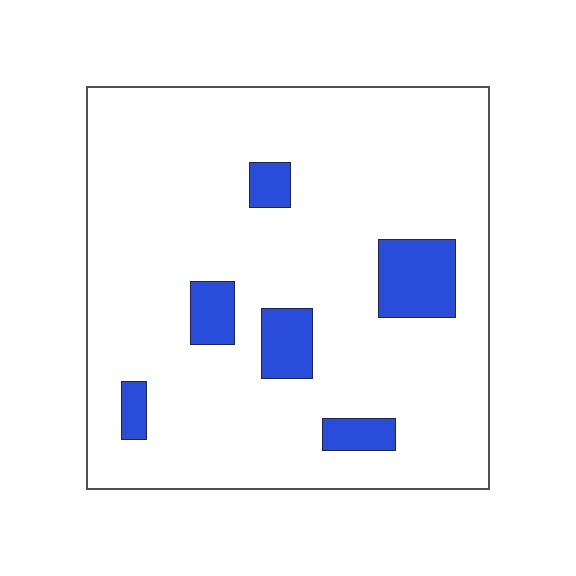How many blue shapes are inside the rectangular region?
6.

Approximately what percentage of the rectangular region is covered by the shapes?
Approximately 10%.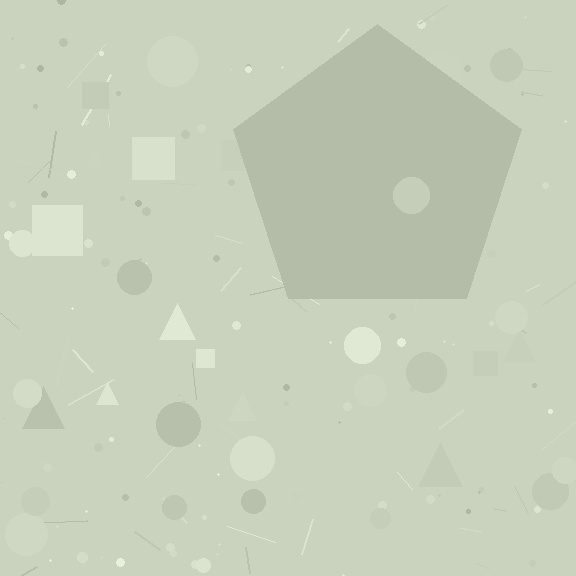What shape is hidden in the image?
A pentagon is hidden in the image.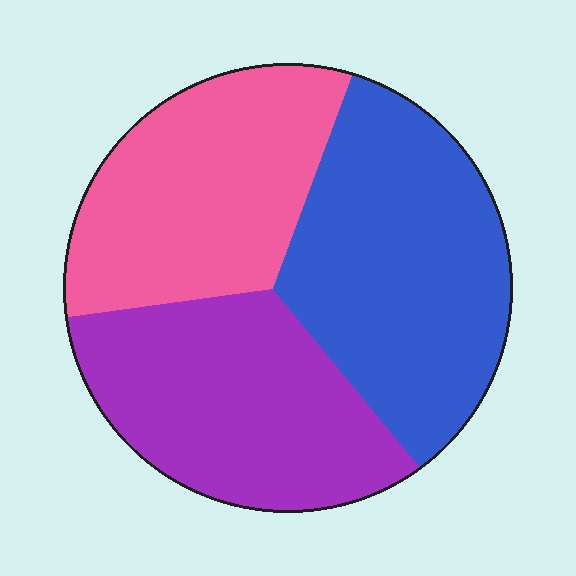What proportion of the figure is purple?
Purple covers around 30% of the figure.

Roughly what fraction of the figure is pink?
Pink covers around 30% of the figure.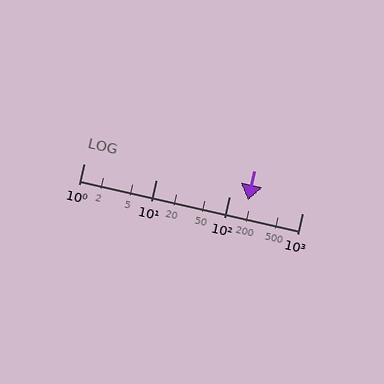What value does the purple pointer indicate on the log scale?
The pointer indicates approximately 180.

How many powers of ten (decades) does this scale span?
The scale spans 3 decades, from 1 to 1000.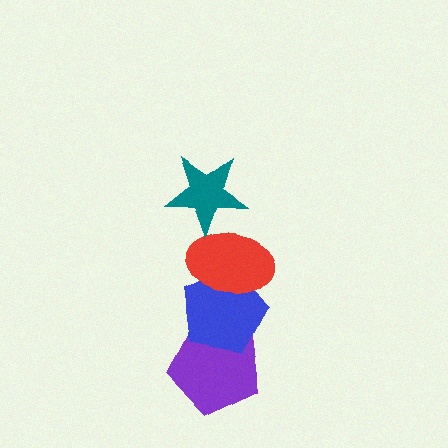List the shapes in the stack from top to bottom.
From top to bottom: the teal star, the red ellipse, the blue pentagon, the purple pentagon.